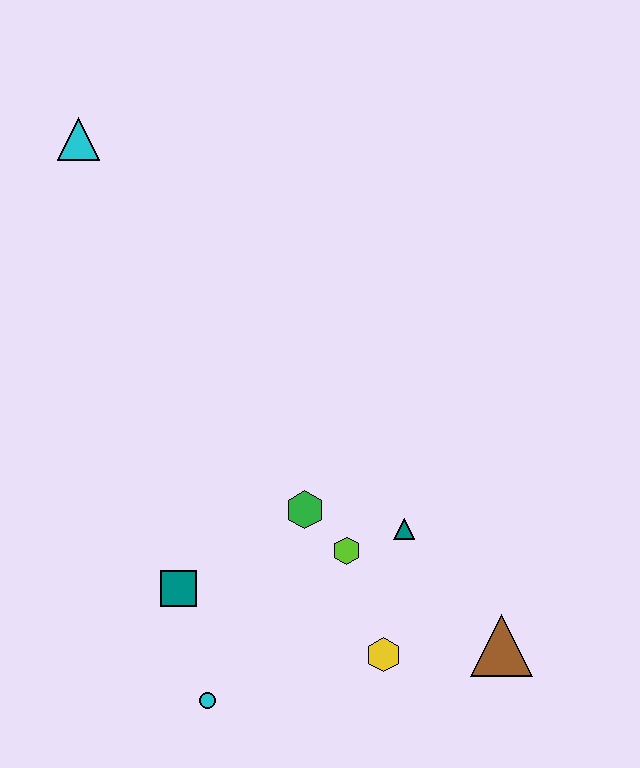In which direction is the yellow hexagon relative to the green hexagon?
The yellow hexagon is below the green hexagon.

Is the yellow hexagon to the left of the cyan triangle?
No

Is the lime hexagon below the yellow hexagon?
No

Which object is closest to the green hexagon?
The lime hexagon is closest to the green hexagon.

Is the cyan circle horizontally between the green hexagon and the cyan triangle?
Yes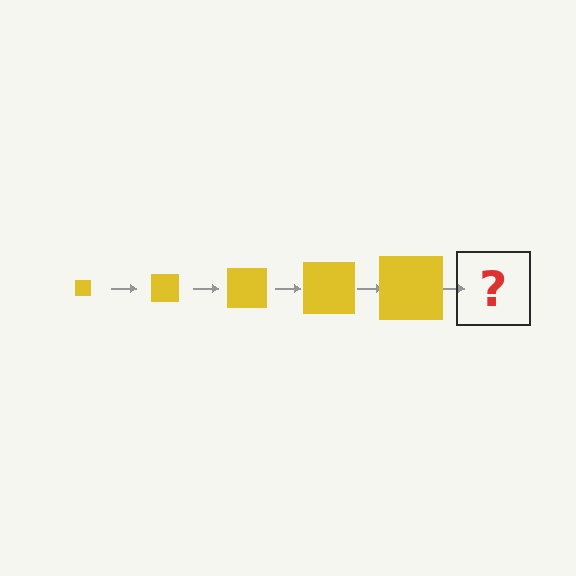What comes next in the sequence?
The next element should be a yellow square, larger than the previous one.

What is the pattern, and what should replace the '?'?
The pattern is that the square gets progressively larger each step. The '?' should be a yellow square, larger than the previous one.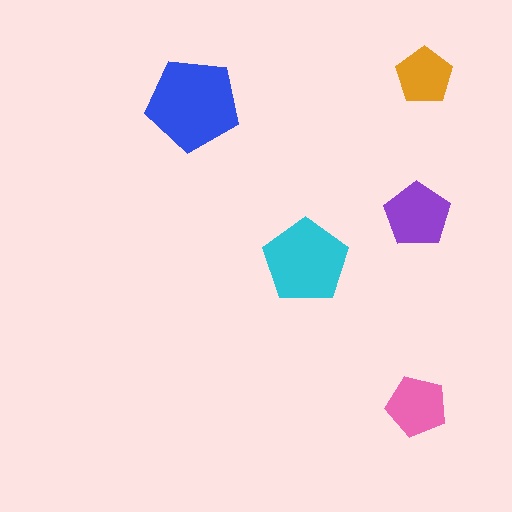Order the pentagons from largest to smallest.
the blue one, the cyan one, the purple one, the pink one, the orange one.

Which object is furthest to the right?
The orange pentagon is rightmost.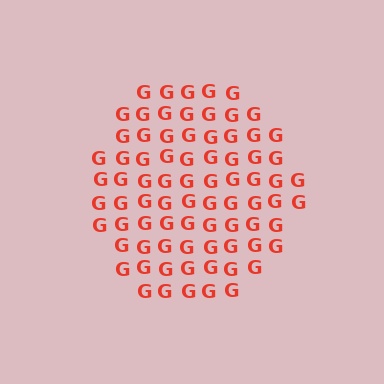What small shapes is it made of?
It is made of small letter G's.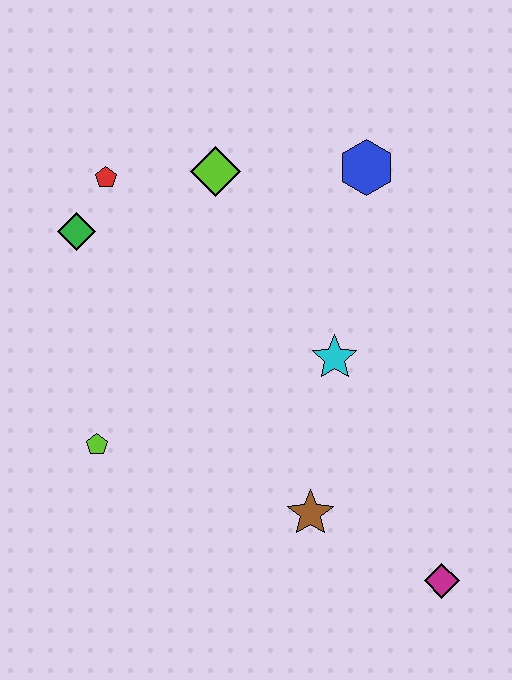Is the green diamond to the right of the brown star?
No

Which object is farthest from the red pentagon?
The magenta diamond is farthest from the red pentagon.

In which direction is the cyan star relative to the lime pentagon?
The cyan star is to the right of the lime pentagon.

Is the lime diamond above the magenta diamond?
Yes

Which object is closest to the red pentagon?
The green diamond is closest to the red pentagon.